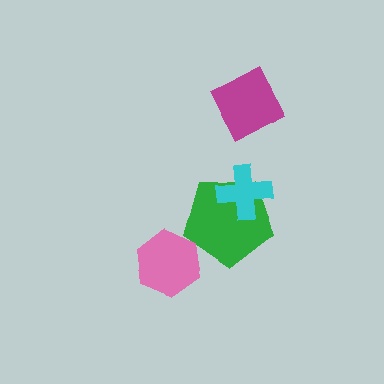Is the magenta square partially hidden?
No, no other shape covers it.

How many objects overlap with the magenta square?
0 objects overlap with the magenta square.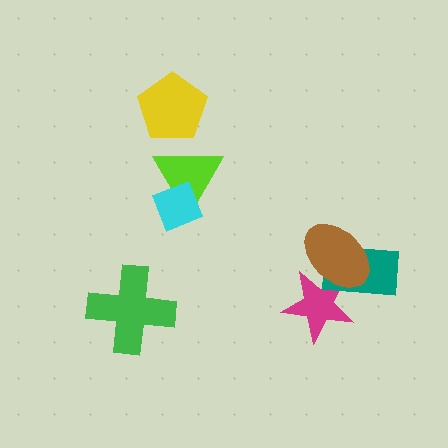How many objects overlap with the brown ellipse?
2 objects overlap with the brown ellipse.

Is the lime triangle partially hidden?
Yes, it is partially covered by another shape.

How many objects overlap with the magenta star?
2 objects overlap with the magenta star.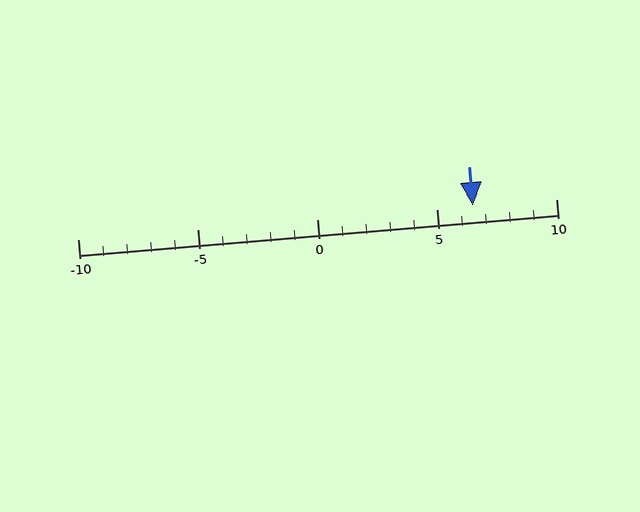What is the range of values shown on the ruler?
The ruler shows values from -10 to 10.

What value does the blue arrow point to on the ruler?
The blue arrow points to approximately 6.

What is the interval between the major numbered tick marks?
The major tick marks are spaced 5 units apart.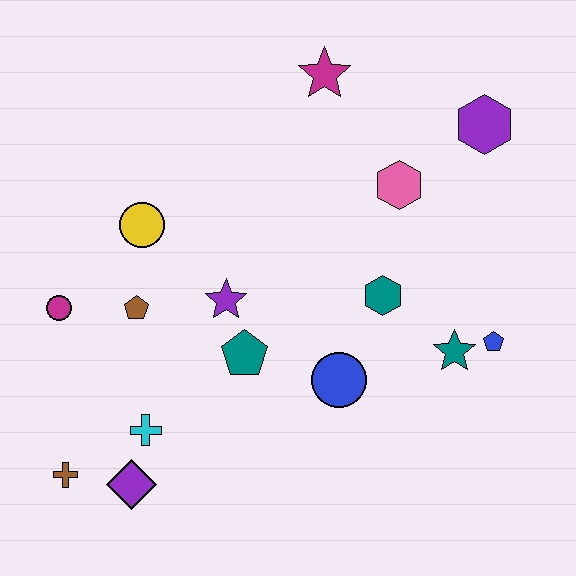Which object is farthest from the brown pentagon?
The purple hexagon is farthest from the brown pentagon.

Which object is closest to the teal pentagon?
The purple star is closest to the teal pentagon.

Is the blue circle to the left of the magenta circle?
No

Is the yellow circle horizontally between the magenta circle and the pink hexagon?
Yes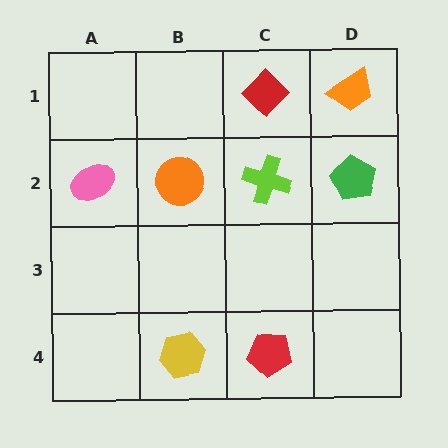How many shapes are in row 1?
2 shapes.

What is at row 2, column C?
A lime cross.